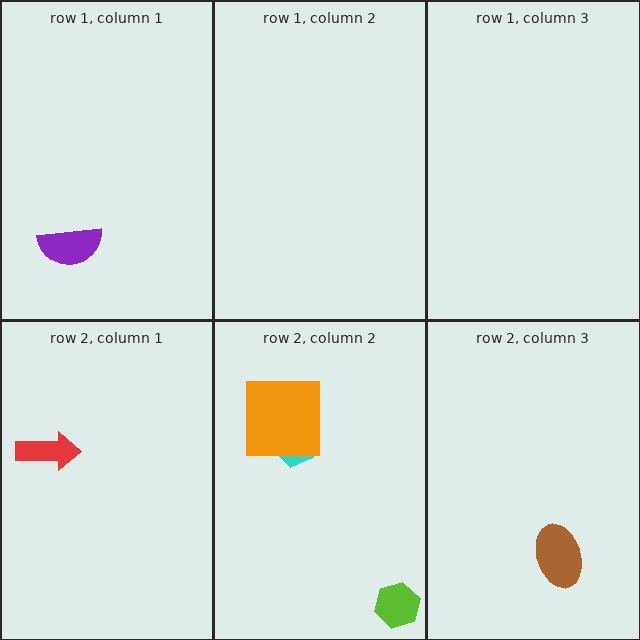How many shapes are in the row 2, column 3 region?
1.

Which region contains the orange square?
The row 2, column 2 region.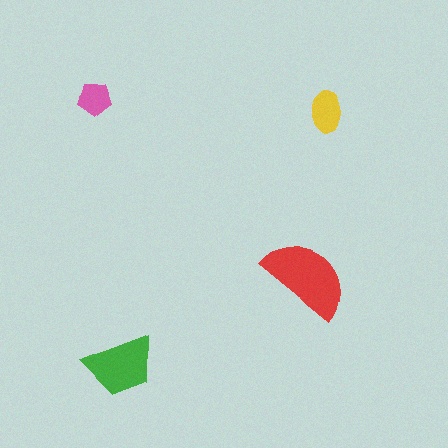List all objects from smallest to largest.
The pink pentagon, the yellow ellipse, the green trapezoid, the red semicircle.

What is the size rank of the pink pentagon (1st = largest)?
4th.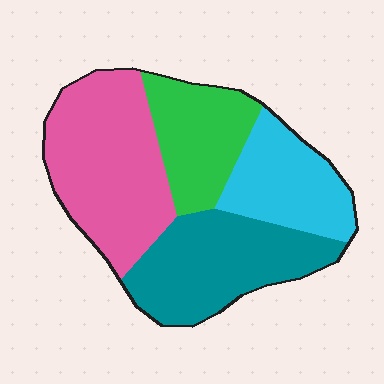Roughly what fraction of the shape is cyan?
Cyan covers 19% of the shape.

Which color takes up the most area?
Pink, at roughly 35%.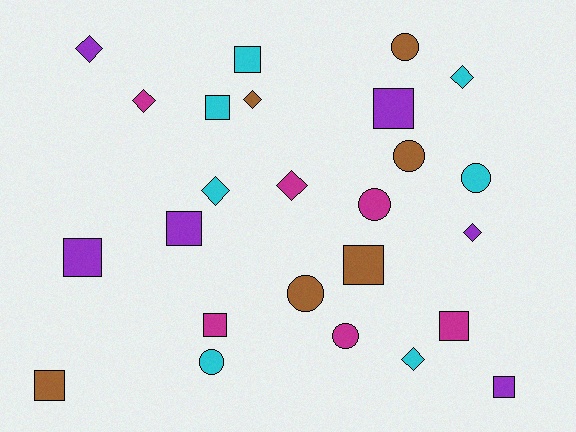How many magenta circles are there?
There are 2 magenta circles.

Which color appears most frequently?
Cyan, with 7 objects.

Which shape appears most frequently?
Square, with 10 objects.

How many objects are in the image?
There are 25 objects.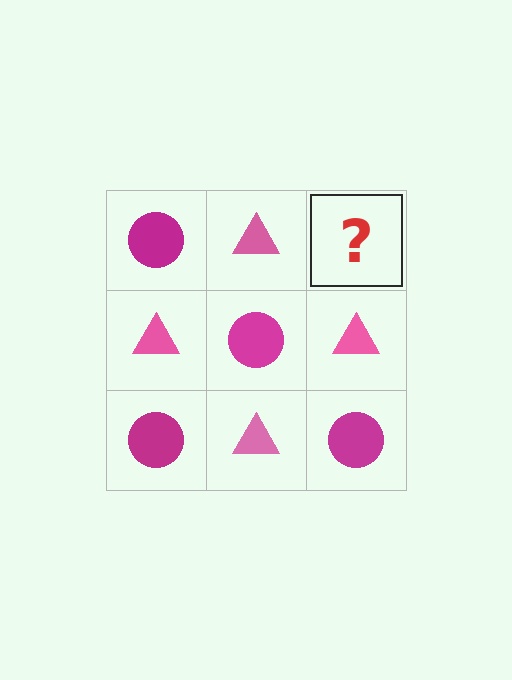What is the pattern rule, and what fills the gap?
The rule is that it alternates magenta circle and pink triangle in a checkerboard pattern. The gap should be filled with a magenta circle.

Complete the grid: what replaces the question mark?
The question mark should be replaced with a magenta circle.